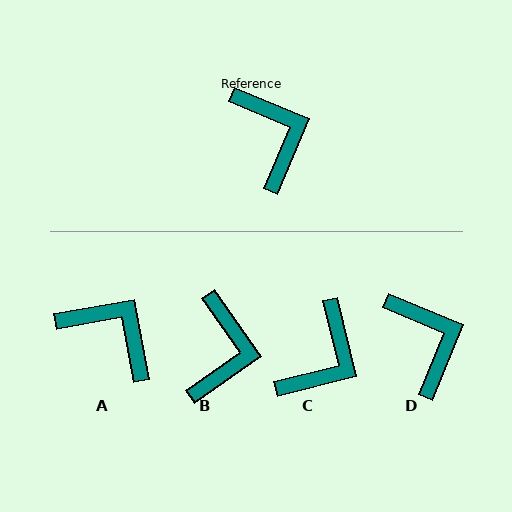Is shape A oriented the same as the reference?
No, it is off by about 33 degrees.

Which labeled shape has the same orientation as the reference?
D.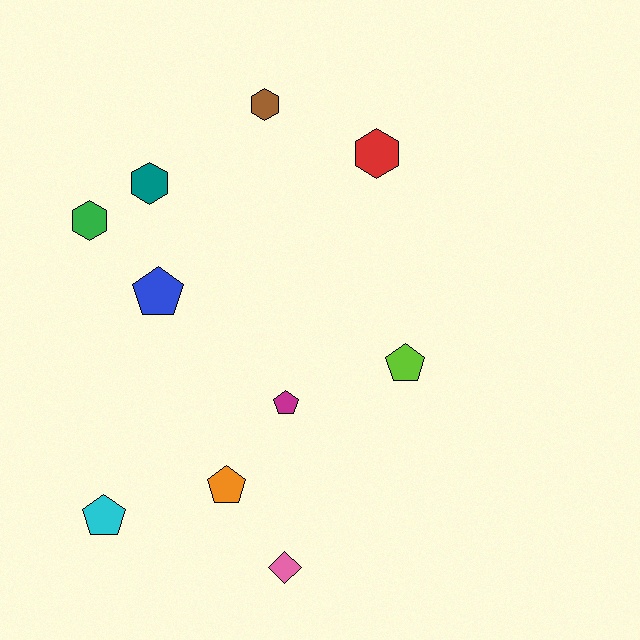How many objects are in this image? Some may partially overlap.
There are 10 objects.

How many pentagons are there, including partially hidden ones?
There are 5 pentagons.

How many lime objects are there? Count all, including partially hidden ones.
There is 1 lime object.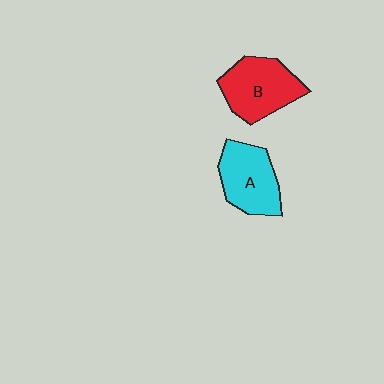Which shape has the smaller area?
Shape A (cyan).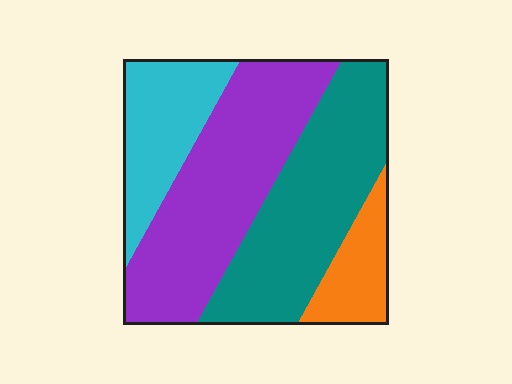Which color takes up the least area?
Orange, at roughly 10%.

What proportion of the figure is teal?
Teal covers around 35% of the figure.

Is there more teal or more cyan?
Teal.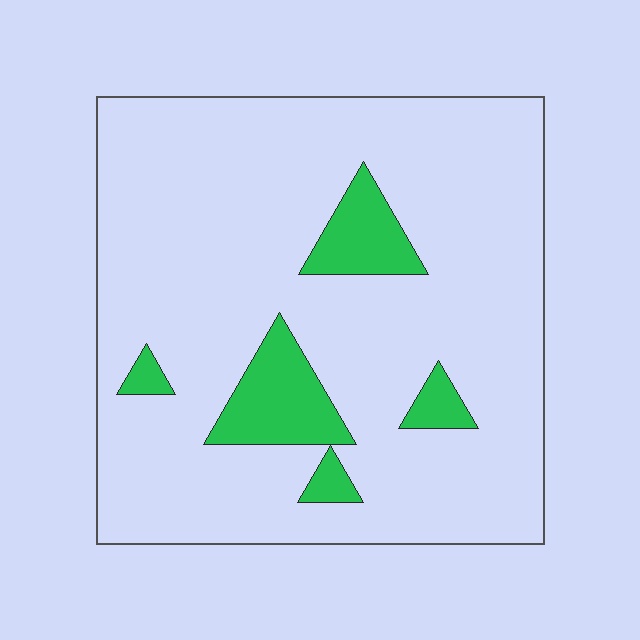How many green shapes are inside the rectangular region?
5.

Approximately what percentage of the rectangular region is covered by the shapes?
Approximately 10%.